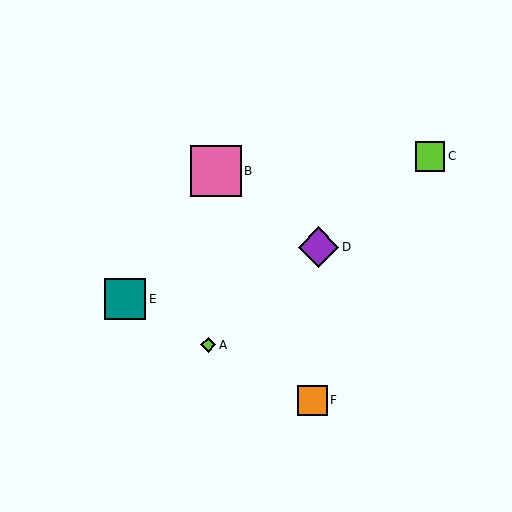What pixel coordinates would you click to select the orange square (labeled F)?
Click at (312, 400) to select the orange square F.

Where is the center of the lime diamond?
The center of the lime diamond is at (208, 345).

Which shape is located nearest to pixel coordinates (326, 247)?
The purple diamond (labeled D) at (319, 247) is nearest to that location.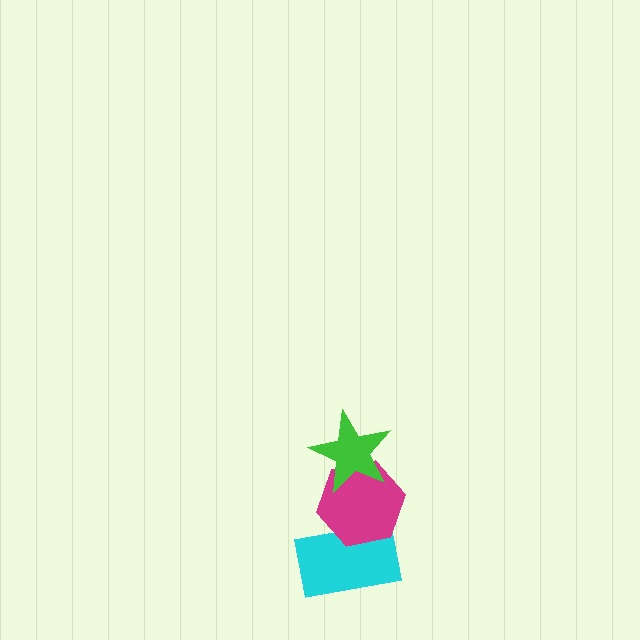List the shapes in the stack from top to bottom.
From top to bottom: the green star, the magenta hexagon, the cyan rectangle.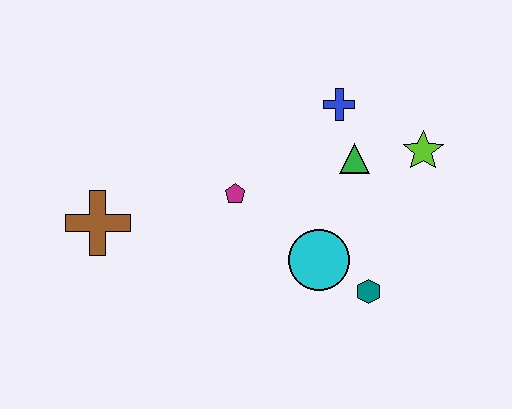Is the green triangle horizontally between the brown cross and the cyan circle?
No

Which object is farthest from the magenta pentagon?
The lime star is farthest from the magenta pentagon.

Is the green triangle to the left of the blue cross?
No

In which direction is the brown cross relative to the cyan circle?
The brown cross is to the left of the cyan circle.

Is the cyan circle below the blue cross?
Yes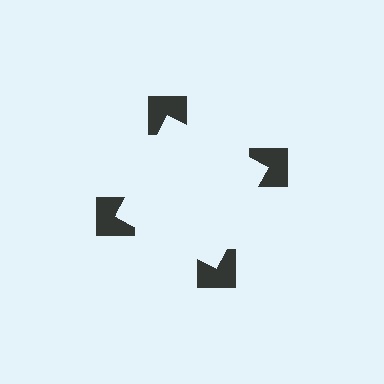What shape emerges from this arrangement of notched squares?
An illusory square — its edges are inferred from the aligned wedge cuts in the notched squares, not physically drawn.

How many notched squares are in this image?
There are 4 — one at each vertex of the illusory square.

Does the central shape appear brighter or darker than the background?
It typically appears slightly brighter than the background, even though no actual brightness change is drawn.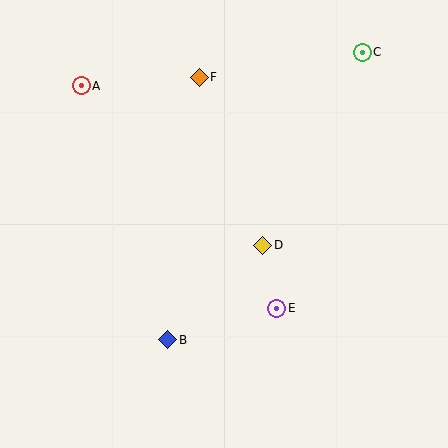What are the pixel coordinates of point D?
Point D is at (263, 245).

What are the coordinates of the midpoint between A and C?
The midpoint between A and C is at (222, 69).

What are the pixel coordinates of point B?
Point B is at (168, 340).